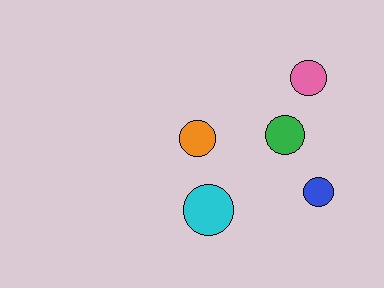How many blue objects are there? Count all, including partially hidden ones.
There is 1 blue object.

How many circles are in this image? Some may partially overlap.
There are 5 circles.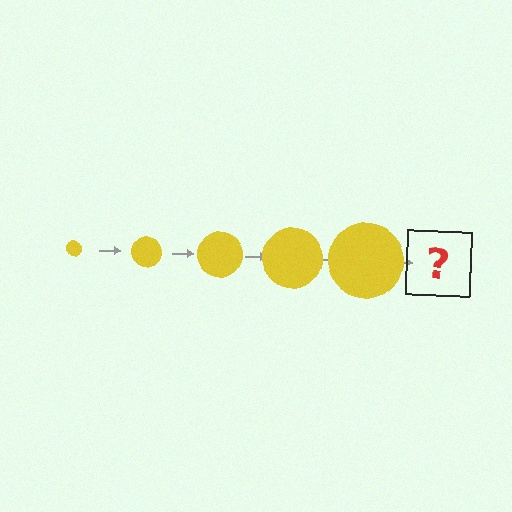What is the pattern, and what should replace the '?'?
The pattern is that the circle gets progressively larger each step. The '?' should be a yellow circle, larger than the previous one.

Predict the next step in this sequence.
The next step is a yellow circle, larger than the previous one.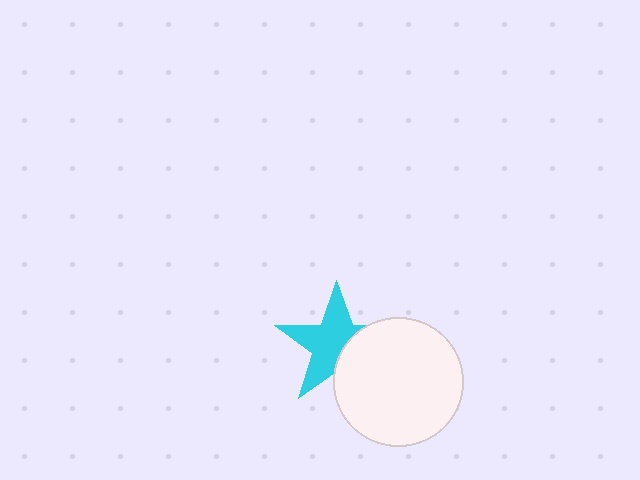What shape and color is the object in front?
The object in front is a white circle.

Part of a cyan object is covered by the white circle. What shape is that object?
It is a star.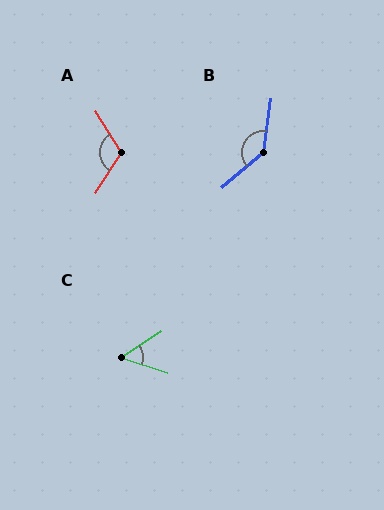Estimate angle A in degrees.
Approximately 115 degrees.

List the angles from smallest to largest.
C (52°), A (115°), B (138°).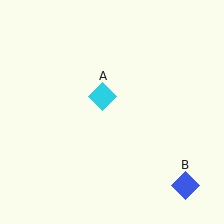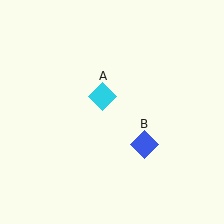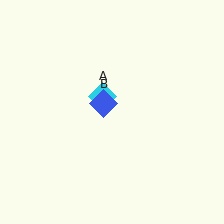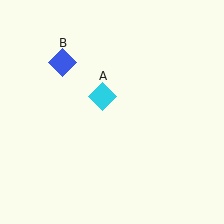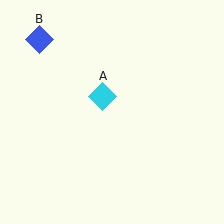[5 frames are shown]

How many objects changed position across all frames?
1 object changed position: blue diamond (object B).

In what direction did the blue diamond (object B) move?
The blue diamond (object B) moved up and to the left.